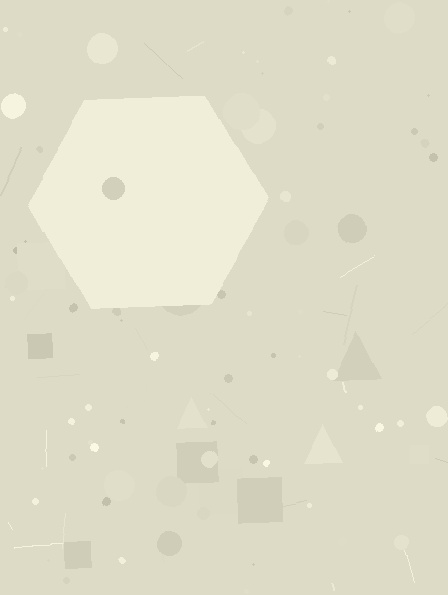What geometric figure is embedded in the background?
A hexagon is embedded in the background.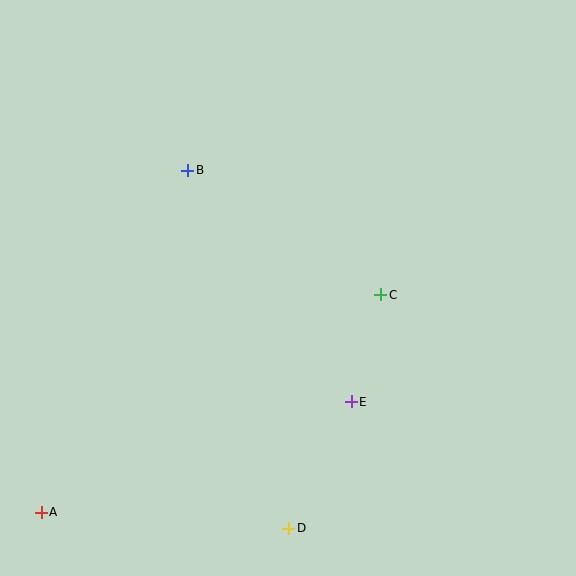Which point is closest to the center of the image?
Point C at (381, 295) is closest to the center.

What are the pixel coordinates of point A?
Point A is at (41, 512).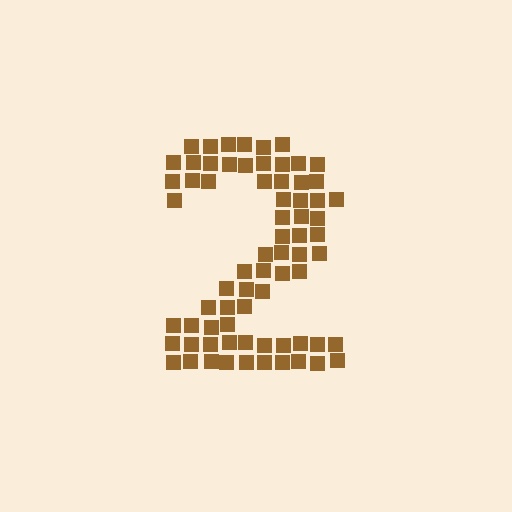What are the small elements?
The small elements are squares.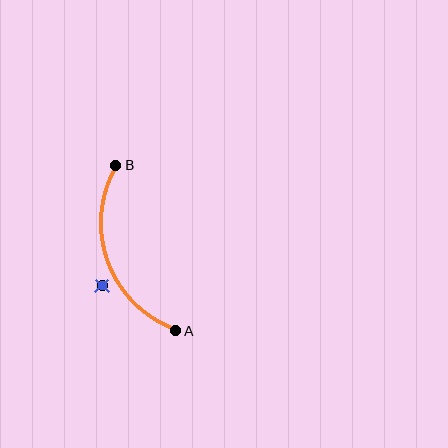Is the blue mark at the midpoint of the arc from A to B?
No — the blue mark does not lie on the arc at all. It sits slightly outside the curve.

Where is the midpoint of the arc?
The arc midpoint is the point on the curve farthest from the straight line joining A and B. It sits to the left of that line.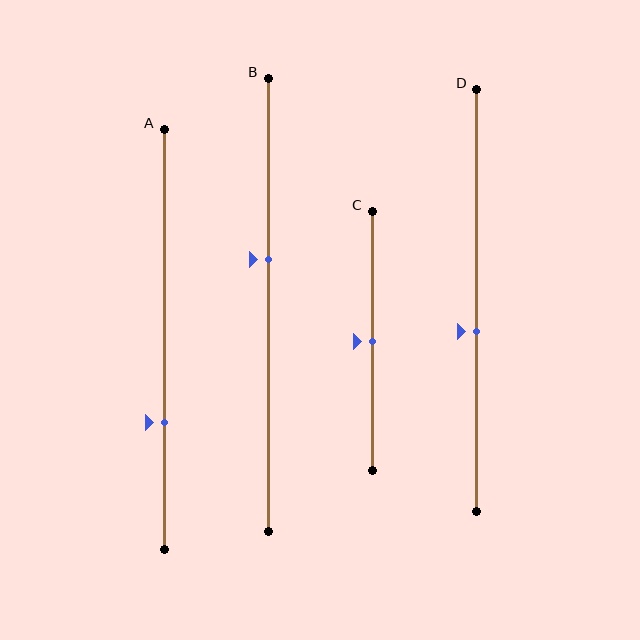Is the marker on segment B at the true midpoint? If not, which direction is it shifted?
No, the marker on segment B is shifted upward by about 10% of the segment length.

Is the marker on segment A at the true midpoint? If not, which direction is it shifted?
No, the marker on segment A is shifted downward by about 20% of the segment length.